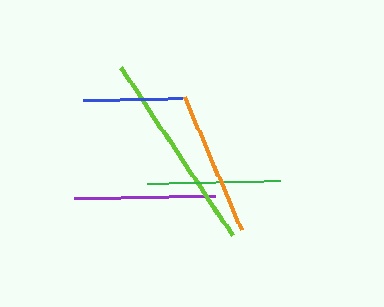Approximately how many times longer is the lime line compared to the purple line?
The lime line is approximately 1.4 times the length of the purple line.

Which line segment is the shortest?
The blue line is the shortest at approximately 99 pixels.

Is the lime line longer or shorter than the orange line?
The lime line is longer than the orange line.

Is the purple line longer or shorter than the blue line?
The purple line is longer than the blue line.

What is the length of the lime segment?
The lime segment is approximately 201 pixels long.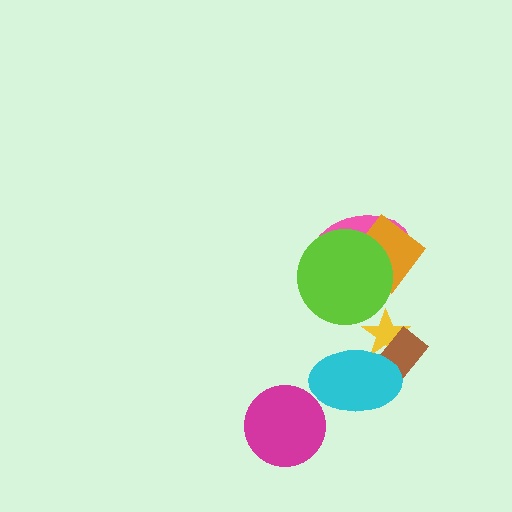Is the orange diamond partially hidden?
Yes, it is partially covered by another shape.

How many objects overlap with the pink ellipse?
2 objects overlap with the pink ellipse.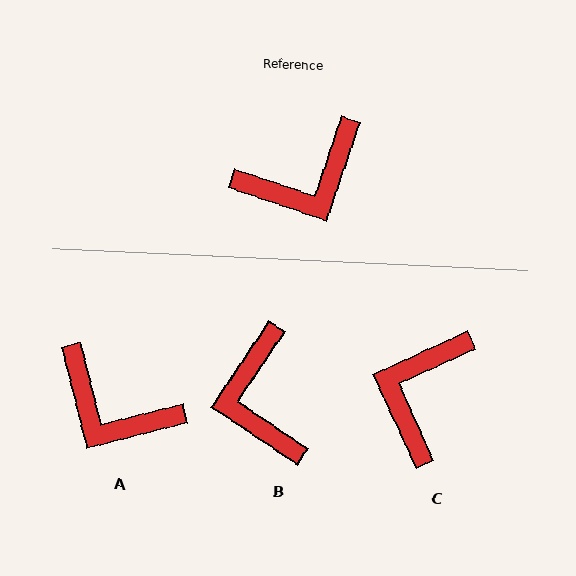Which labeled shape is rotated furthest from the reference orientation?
C, about 137 degrees away.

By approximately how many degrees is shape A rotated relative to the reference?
Approximately 58 degrees clockwise.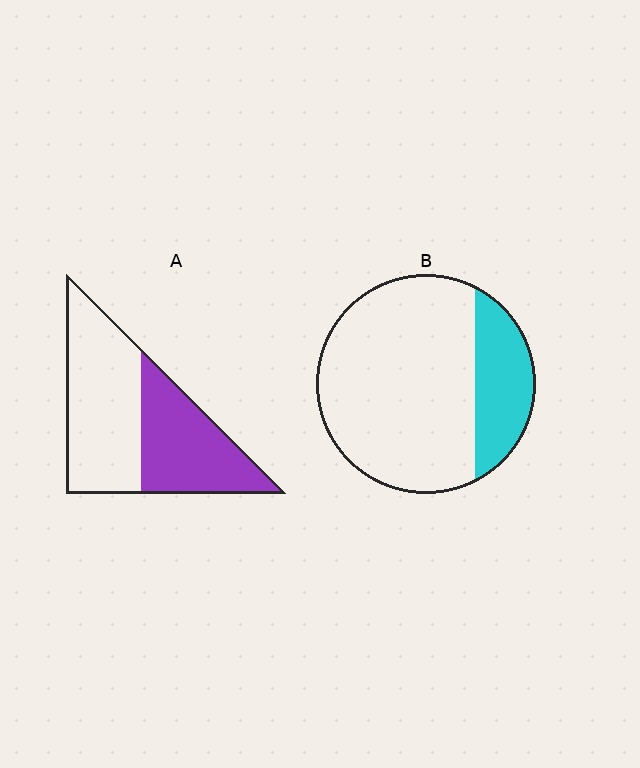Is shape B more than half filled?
No.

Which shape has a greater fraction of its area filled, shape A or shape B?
Shape A.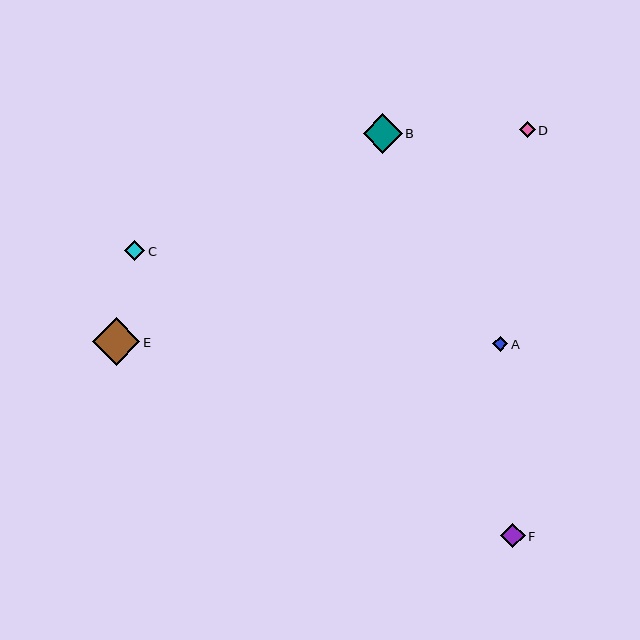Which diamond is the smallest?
Diamond A is the smallest with a size of approximately 15 pixels.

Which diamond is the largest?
Diamond E is the largest with a size of approximately 48 pixels.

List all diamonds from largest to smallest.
From largest to smallest: E, B, F, C, D, A.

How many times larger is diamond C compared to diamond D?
Diamond C is approximately 1.3 times the size of diamond D.